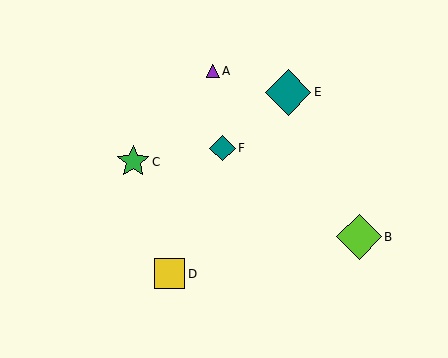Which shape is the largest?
The teal diamond (labeled E) is the largest.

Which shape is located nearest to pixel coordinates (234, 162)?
The teal diamond (labeled F) at (223, 148) is nearest to that location.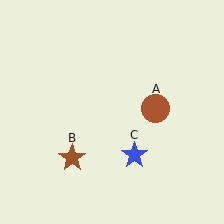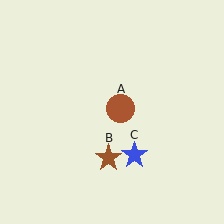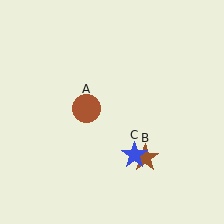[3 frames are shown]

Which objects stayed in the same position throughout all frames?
Blue star (object C) remained stationary.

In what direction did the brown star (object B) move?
The brown star (object B) moved right.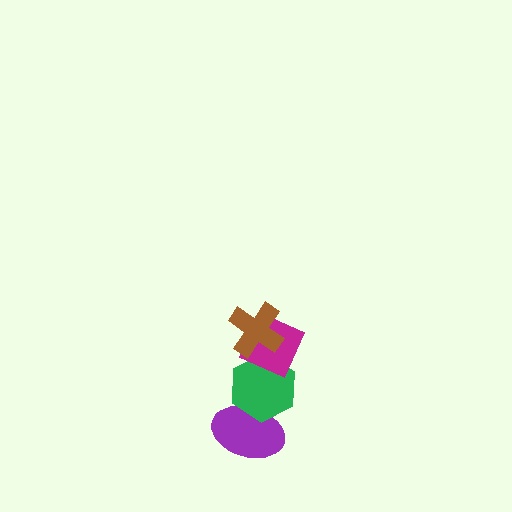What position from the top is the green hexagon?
The green hexagon is 3rd from the top.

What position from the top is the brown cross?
The brown cross is 1st from the top.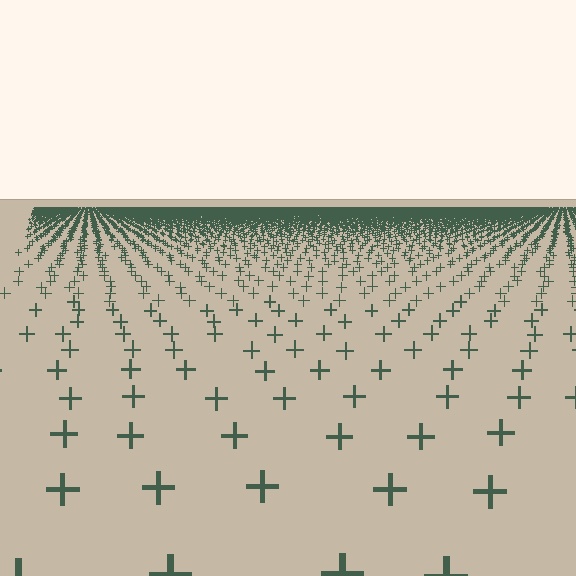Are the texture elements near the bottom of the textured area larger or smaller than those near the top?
Larger. Near the bottom, elements are closer to the viewer and appear at a bigger on-screen size.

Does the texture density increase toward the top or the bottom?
Density increases toward the top.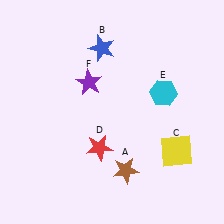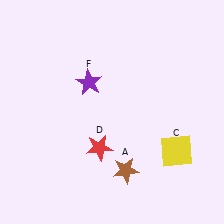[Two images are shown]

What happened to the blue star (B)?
The blue star (B) was removed in Image 2. It was in the top-left area of Image 1.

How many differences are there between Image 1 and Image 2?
There are 2 differences between the two images.